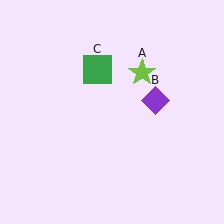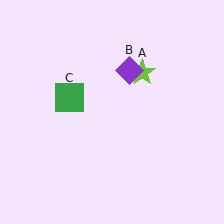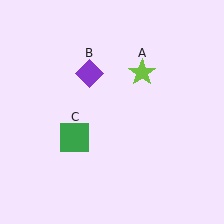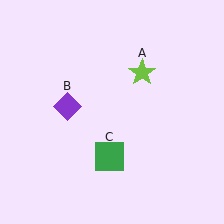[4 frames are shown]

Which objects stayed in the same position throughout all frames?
Lime star (object A) remained stationary.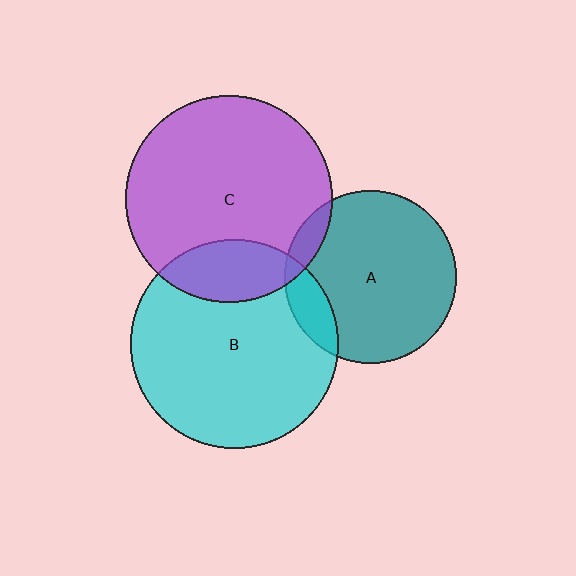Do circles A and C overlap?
Yes.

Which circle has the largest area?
Circle B (cyan).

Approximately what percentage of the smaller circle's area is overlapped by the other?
Approximately 10%.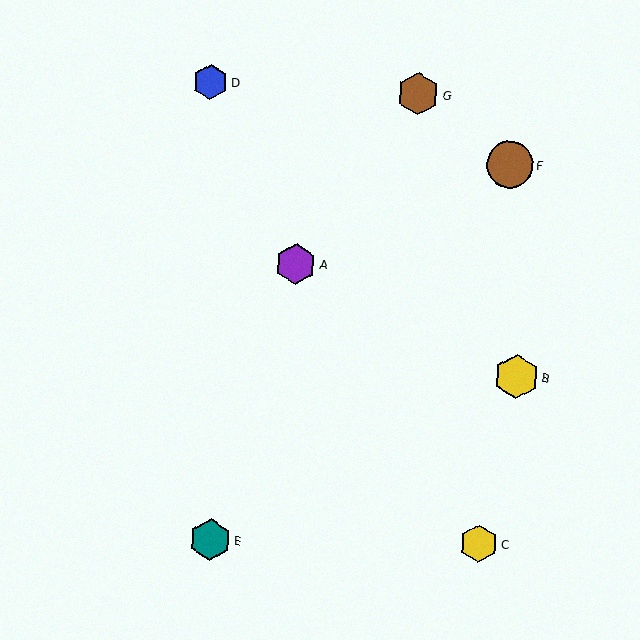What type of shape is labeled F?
Shape F is a brown circle.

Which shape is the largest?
The brown circle (labeled F) is the largest.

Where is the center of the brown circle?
The center of the brown circle is at (510, 165).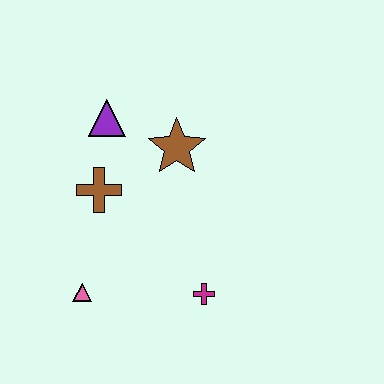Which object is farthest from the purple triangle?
The magenta cross is farthest from the purple triangle.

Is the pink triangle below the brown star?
Yes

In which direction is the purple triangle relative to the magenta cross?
The purple triangle is above the magenta cross.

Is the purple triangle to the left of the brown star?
Yes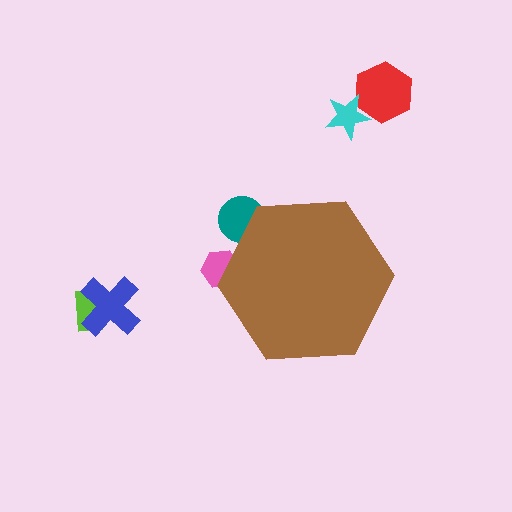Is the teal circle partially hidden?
Yes, the teal circle is partially hidden behind the brown hexagon.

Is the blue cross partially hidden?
No, the blue cross is fully visible.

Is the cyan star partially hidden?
No, the cyan star is fully visible.